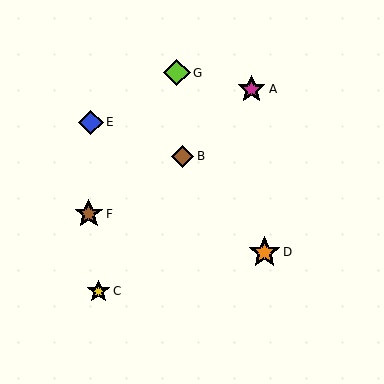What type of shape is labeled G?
Shape G is a lime diamond.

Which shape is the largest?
The orange star (labeled D) is the largest.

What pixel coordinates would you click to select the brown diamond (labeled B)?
Click at (182, 156) to select the brown diamond B.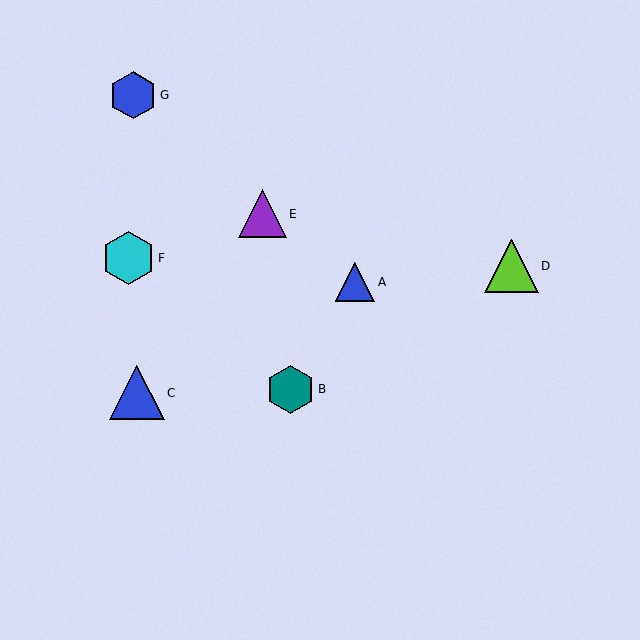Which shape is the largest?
The blue triangle (labeled C) is the largest.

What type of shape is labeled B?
Shape B is a teal hexagon.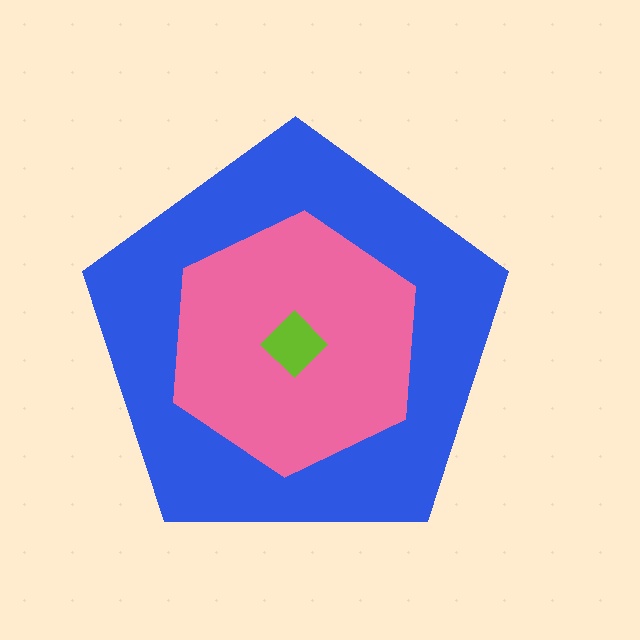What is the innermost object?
The lime diamond.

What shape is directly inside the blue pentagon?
The pink hexagon.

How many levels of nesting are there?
3.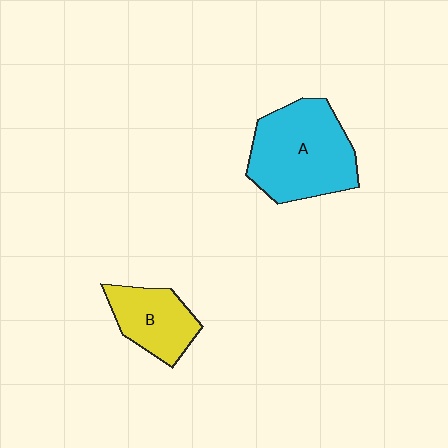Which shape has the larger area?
Shape A (cyan).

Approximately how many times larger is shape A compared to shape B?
Approximately 1.8 times.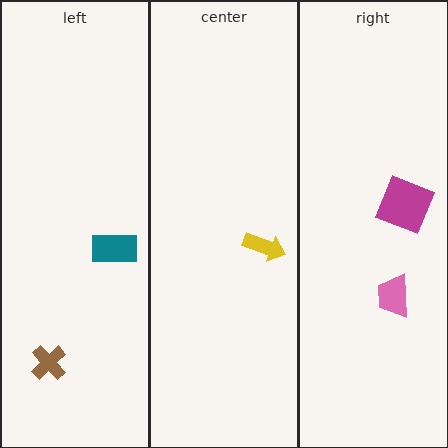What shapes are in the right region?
The pink trapezoid, the magenta square.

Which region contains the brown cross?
The left region.